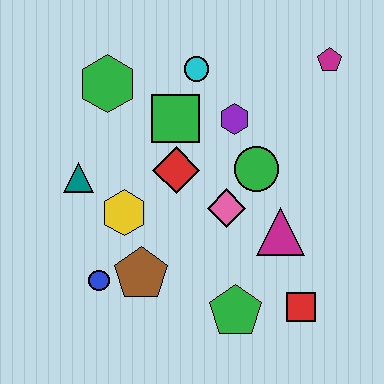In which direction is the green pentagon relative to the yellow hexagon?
The green pentagon is to the right of the yellow hexagon.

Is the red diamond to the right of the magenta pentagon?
No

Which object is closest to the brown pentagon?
The blue circle is closest to the brown pentagon.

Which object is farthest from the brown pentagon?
The magenta pentagon is farthest from the brown pentagon.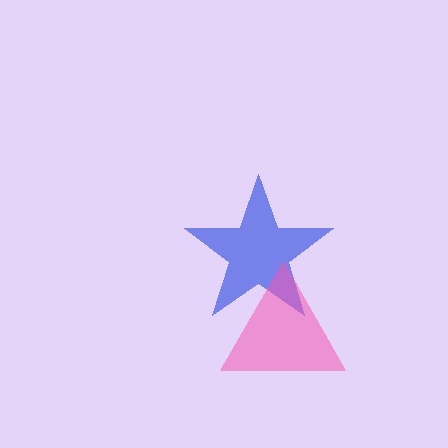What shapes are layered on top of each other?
The layered shapes are: a blue star, a pink triangle.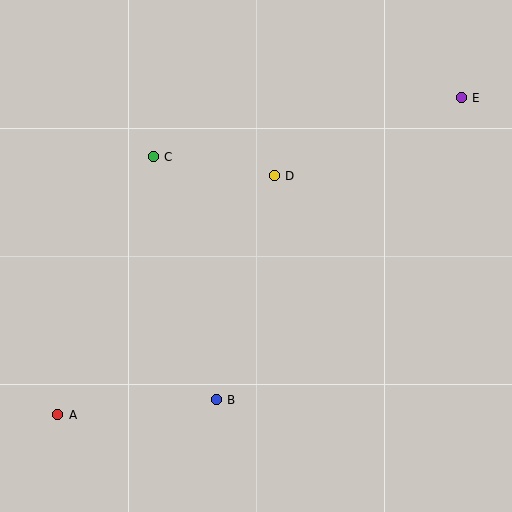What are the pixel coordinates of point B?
Point B is at (216, 400).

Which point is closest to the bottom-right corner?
Point B is closest to the bottom-right corner.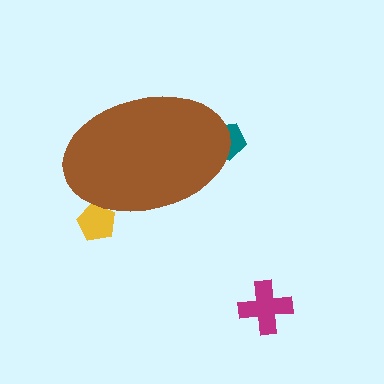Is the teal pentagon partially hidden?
Yes, the teal pentagon is partially hidden behind the brown ellipse.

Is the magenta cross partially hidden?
No, the magenta cross is fully visible.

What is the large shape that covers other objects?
A brown ellipse.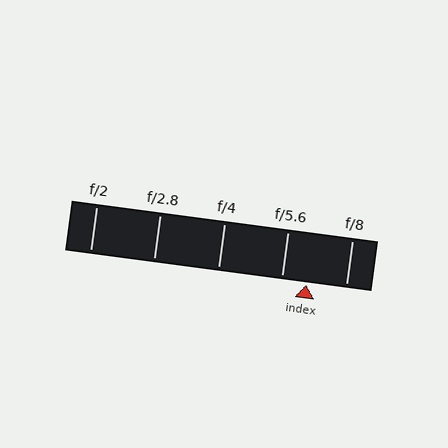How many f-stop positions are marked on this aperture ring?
There are 5 f-stop positions marked.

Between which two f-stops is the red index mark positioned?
The index mark is between f/5.6 and f/8.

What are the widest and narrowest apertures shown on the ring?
The widest aperture shown is f/2 and the narrowest is f/8.